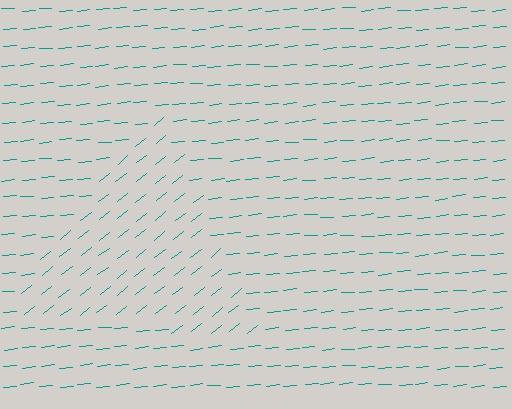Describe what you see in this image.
The image is filled with small teal line segments. A triangle region in the image has lines oriented differently from the surrounding lines, creating a visible texture boundary.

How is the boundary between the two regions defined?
The boundary is defined purely by a change in line orientation (approximately 33 degrees difference). All lines are the same color and thickness.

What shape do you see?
I see a triangle.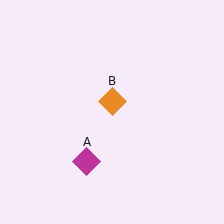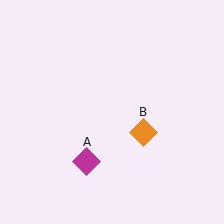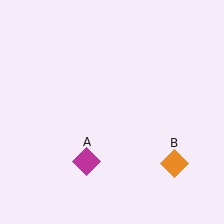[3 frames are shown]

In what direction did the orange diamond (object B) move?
The orange diamond (object B) moved down and to the right.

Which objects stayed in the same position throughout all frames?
Magenta diamond (object A) remained stationary.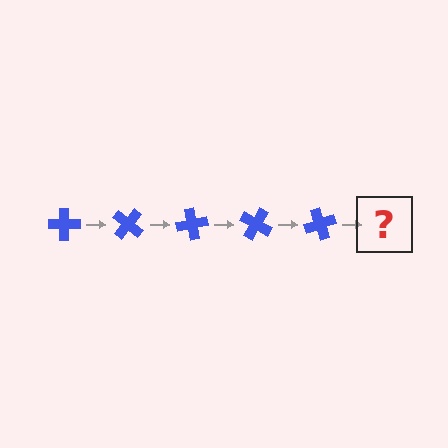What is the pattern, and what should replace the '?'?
The pattern is that the cross rotates 40 degrees each step. The '?' should be a blue cross rotated 200 degrees.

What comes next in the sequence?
The next element should be a blue cross rotated 200 degrees.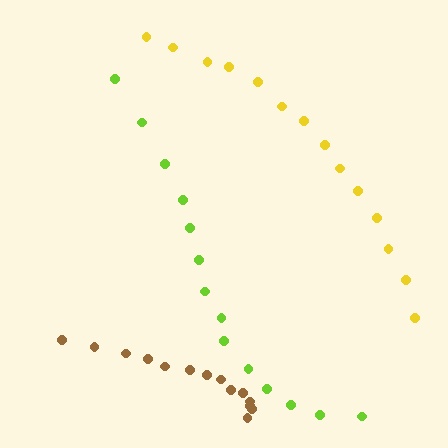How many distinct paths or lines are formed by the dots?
There are 3 distinct paths.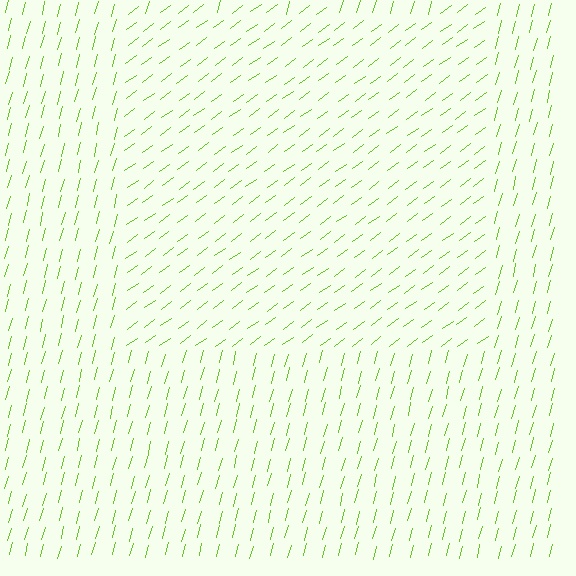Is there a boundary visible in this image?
Yes, there is a texture boundary formed by a change in line orientation.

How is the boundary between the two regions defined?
The boundary is defined purely by a change in line orientation (approximately 39 degrees difference). All lines are the same color and thickness.